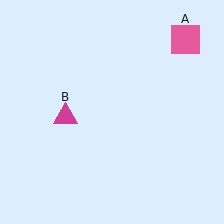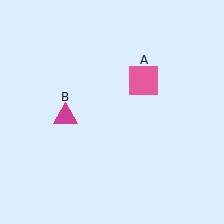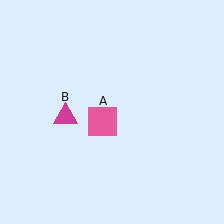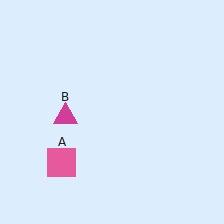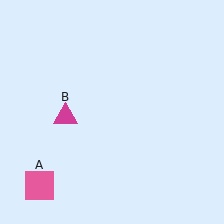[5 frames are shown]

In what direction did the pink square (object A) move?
The pink square (object A) moved down and to the left.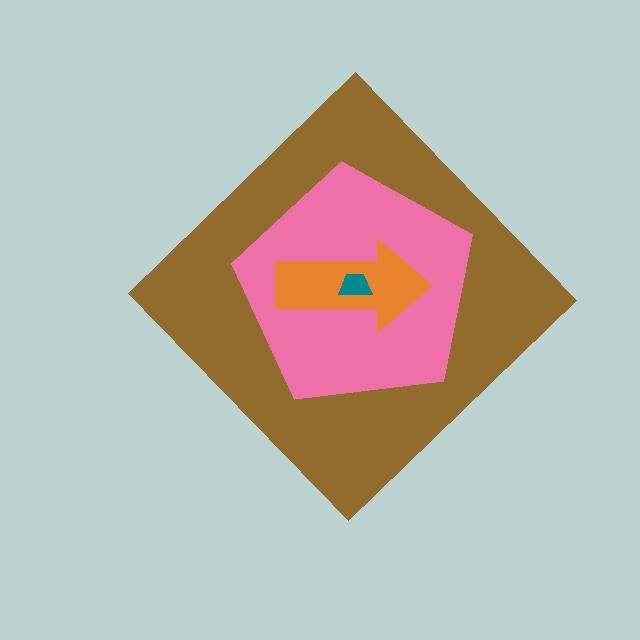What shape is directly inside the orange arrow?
The teal trapezoid.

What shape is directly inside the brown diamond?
The pink pentagon.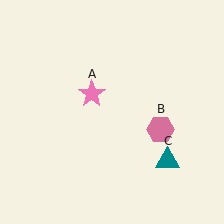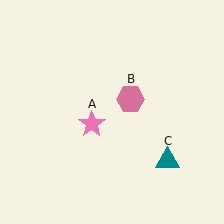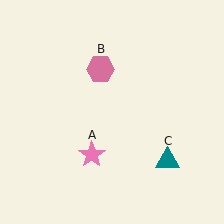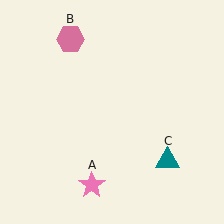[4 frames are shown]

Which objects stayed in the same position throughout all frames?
Teal triangle (object C) remained stationary.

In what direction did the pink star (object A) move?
The pink star (object A) moved down.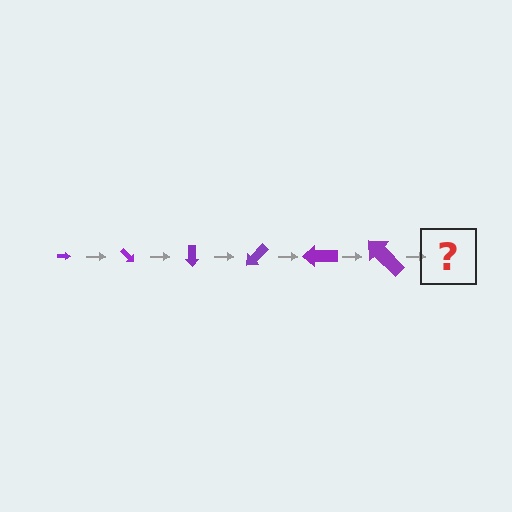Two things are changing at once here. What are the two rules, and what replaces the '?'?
The two rules are that the arrow grows larger each step and it rotates 45 degrees each step. The '?' should be an arrow, larger than the previous one and rotated 270 degrees from the start.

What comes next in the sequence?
The next element should be an arrow, larger than the previous one and rotated 270 degrees from the start.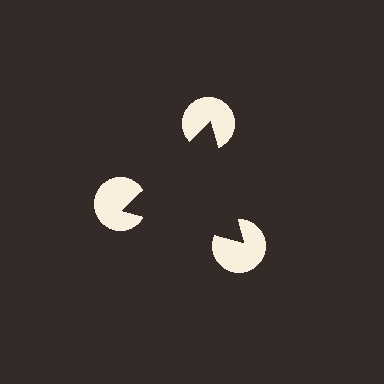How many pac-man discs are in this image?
There are 3 — one at each vertex of the illusory triangle.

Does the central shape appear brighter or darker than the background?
It typically appears slightly darker than the background, even though no actual brightness change is drawn.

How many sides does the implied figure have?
3 sides.